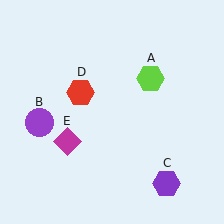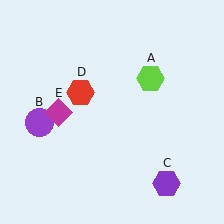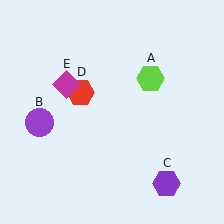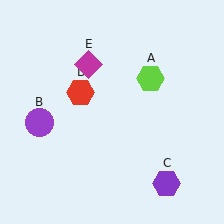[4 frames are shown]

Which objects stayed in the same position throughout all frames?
Lime hexagon (object A) and purple circle (object B) and purple hexagon (object C) and red hexagon (object D) remained stationary.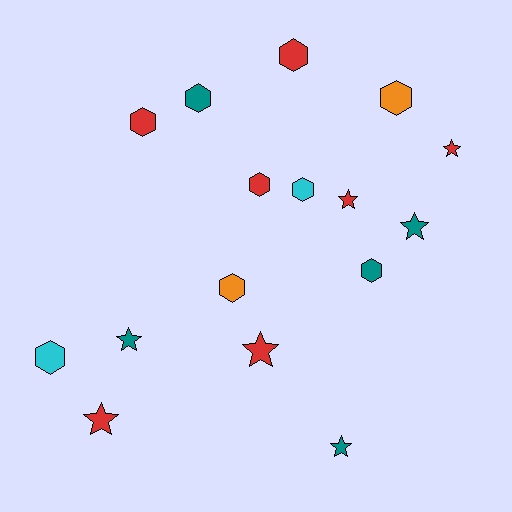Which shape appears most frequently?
Hexagon, with 9 objects.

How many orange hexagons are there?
There are 2 orange hexagons.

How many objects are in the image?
There are 16 objects.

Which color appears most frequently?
Red, with 7 objects.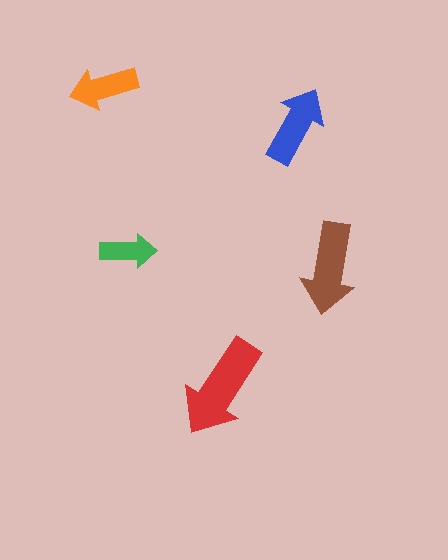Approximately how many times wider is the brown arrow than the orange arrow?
About 1.5 times wider.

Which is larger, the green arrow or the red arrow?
The red one.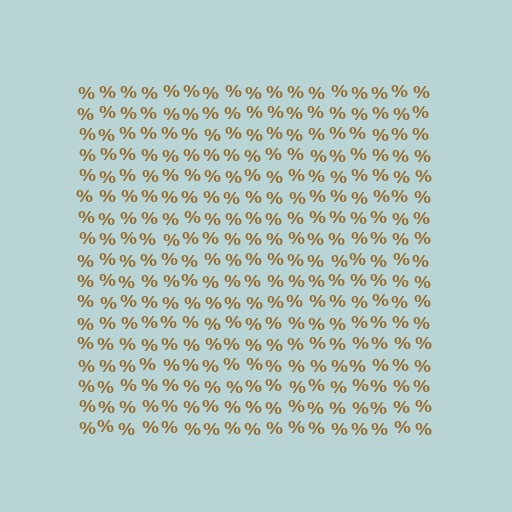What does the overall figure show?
The overall figure shows a square.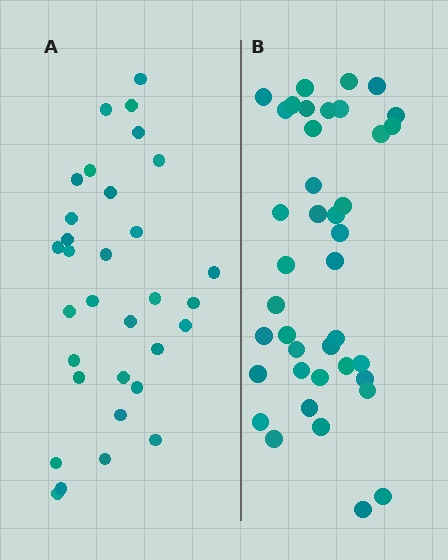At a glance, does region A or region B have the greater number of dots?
Region B (the right region) has more dots.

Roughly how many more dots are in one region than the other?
Region B has roughly 8 or so more dots than region A.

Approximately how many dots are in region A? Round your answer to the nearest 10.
About 30 dots. (The exact count is 32, which rounds to 30.)